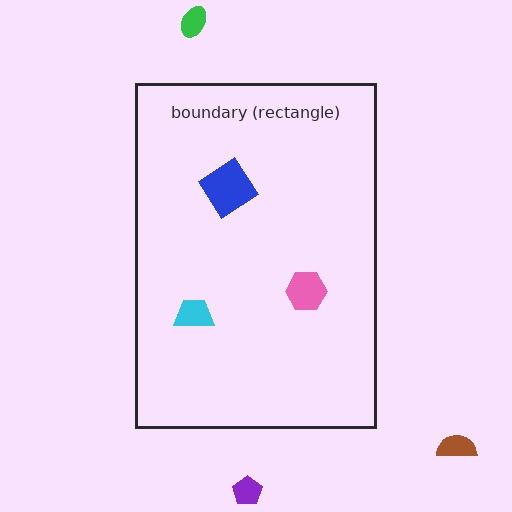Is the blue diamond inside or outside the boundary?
Inside.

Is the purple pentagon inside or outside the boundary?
Outside.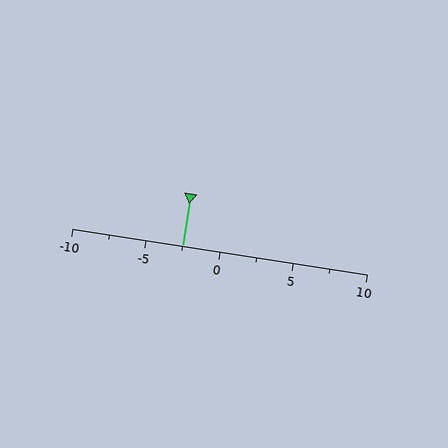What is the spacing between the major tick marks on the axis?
The major ticks are spaced 5 apart.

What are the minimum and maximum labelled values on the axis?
The axis runs from -10 to 10.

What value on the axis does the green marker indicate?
The marker indicates approximately -2.5.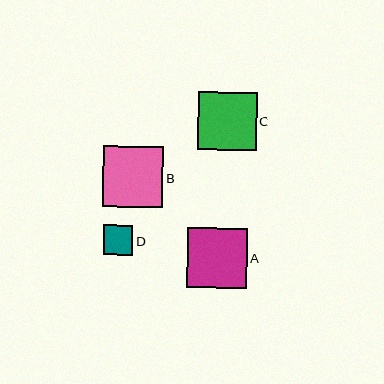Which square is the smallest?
Square D is the smallest with a size of approximately 30 pixels.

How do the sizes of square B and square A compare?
Square B and square A are approximately the same size.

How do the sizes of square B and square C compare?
Square B and square C are approximately the same size.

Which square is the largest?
Square B is the largest with a size of approximately 61 pixels.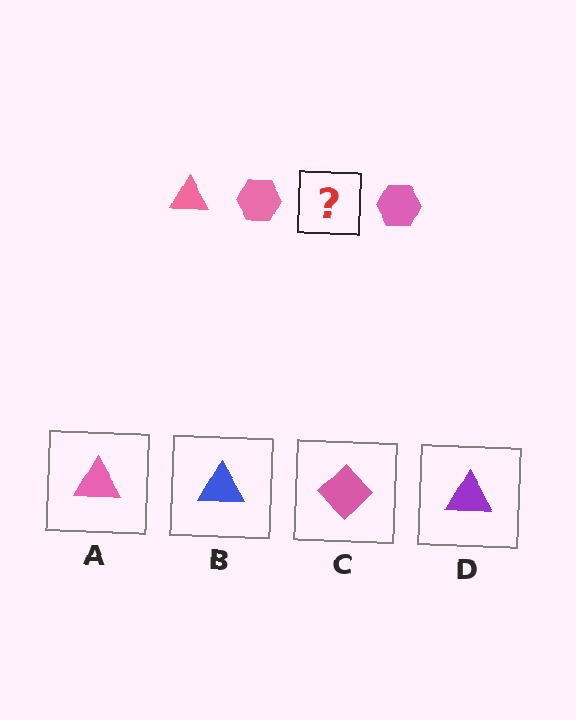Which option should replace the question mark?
Option A.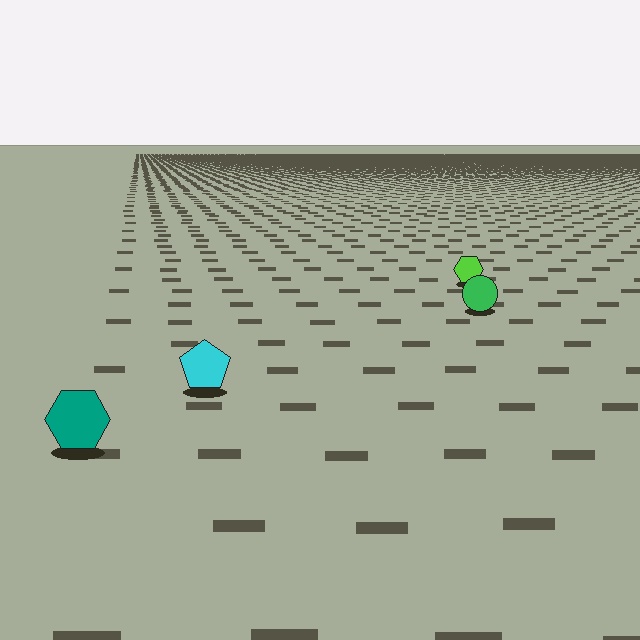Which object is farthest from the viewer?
The lime hexagon is farthest from the viewer. It appears smaller and the ground texture around it is denser.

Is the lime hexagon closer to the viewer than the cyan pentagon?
No. The cyan pentagon is closer — you can tell from the texture gradient: the ground texture is coarser near it.